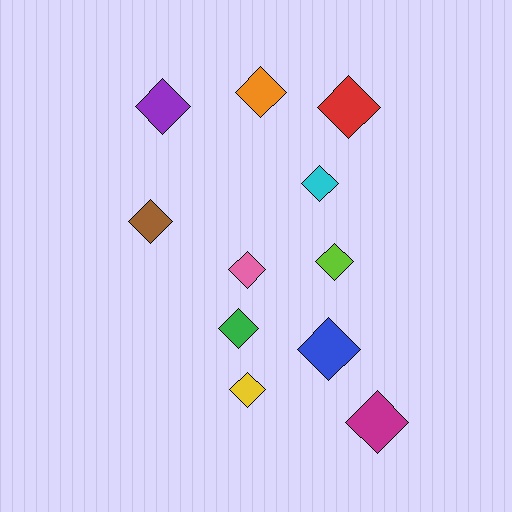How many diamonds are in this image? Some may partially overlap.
There are 11 diamonds.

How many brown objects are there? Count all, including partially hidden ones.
There is 1 brown object.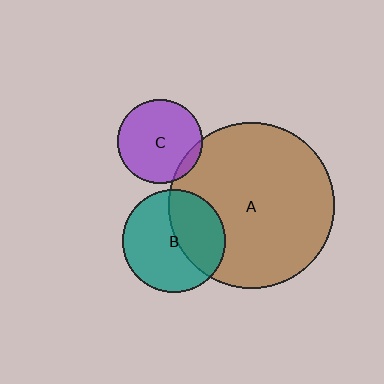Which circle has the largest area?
Circle A (brown).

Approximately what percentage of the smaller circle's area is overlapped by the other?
Approximately 40%.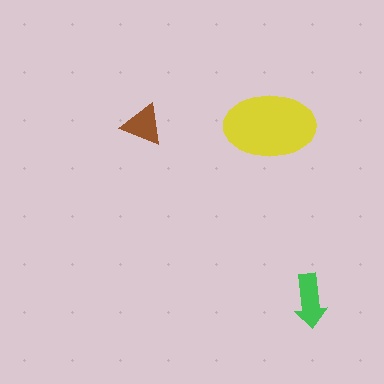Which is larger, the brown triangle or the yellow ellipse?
The yellow ellipse.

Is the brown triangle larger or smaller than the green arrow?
Smaller.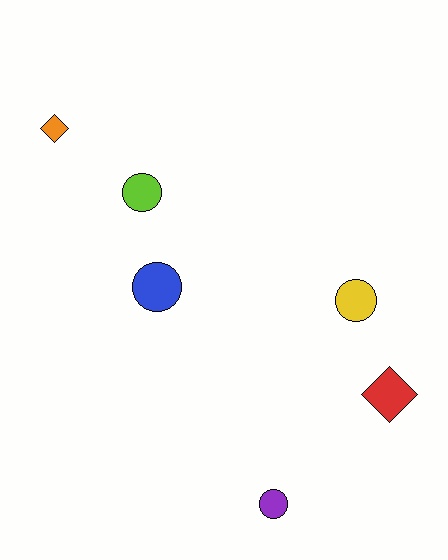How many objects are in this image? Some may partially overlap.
There are 6 objects.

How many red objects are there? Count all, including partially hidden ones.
There is 1 red object.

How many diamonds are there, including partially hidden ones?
There are 2 diamonds.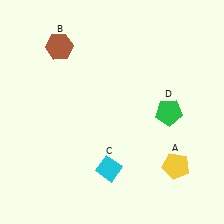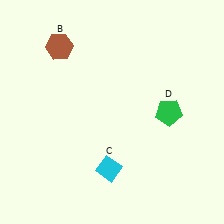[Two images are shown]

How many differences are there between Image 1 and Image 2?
There is 1 difference between the two images.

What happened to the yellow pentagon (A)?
The yellow pentagon (A) was removed in Image 2. It was in the bottom-right area of Image 1.